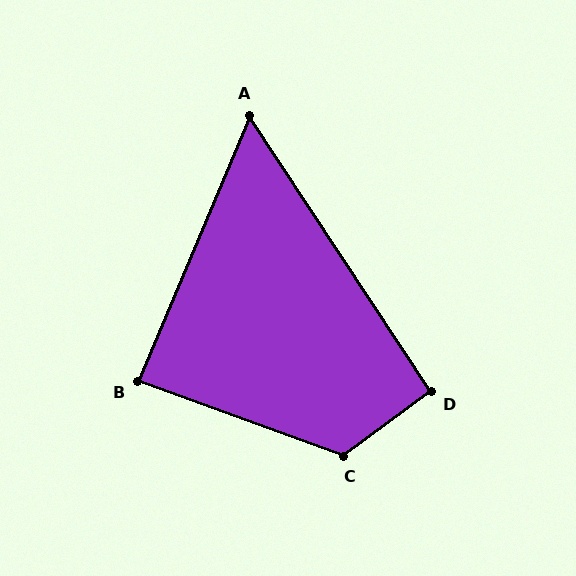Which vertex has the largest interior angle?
C, at approximately 124 degrees.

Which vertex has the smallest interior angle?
A, at approximately 56 degrees.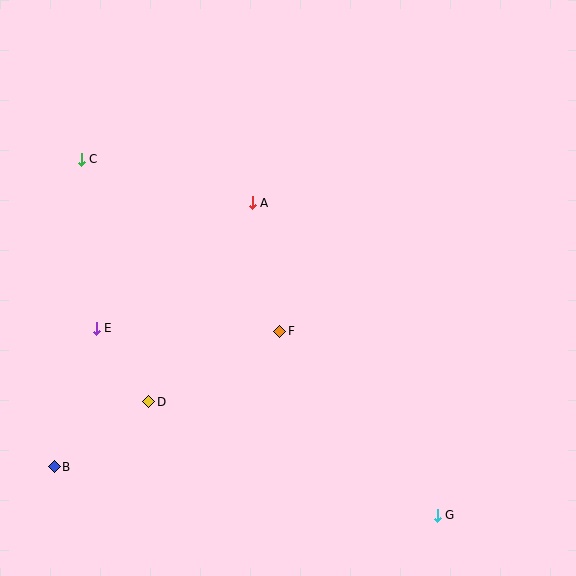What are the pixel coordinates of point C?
Point C is at (81, 159).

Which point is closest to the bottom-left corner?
Point B is closest to the bottom-left corner.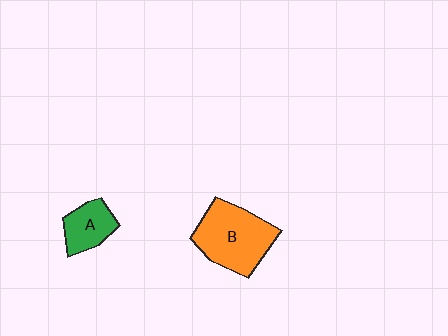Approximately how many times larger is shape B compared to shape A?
Approximately 2.0 times.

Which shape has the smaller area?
Shape A (green).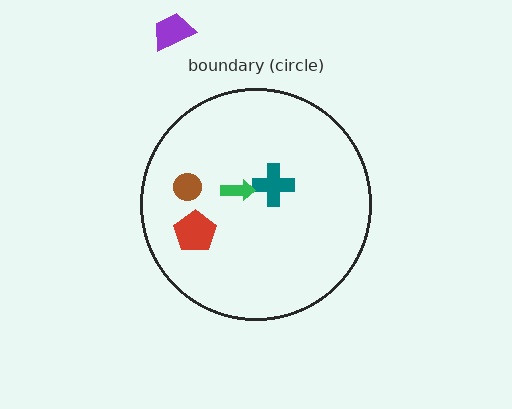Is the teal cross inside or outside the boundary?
Inside.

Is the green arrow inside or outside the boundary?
Inside.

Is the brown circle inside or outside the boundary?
Inside.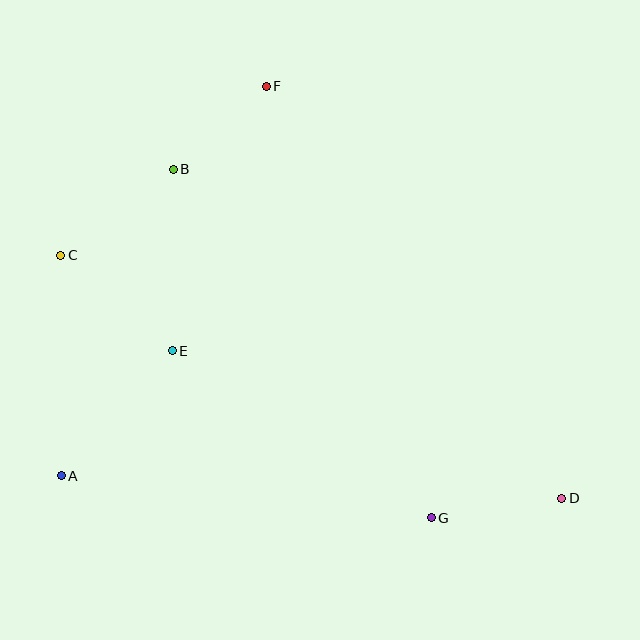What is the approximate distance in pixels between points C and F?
The distance between C and F is approximately 266 pixels.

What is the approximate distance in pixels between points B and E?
The distance between B and E is approximately 181 pixels.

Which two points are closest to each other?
Points B and F are closest to each other.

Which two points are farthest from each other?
Points C and D are farthest from each other.